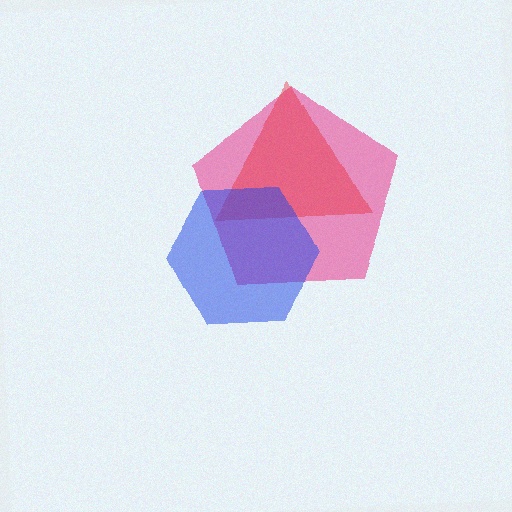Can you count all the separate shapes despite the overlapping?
Yes, there are 3 separate shapes.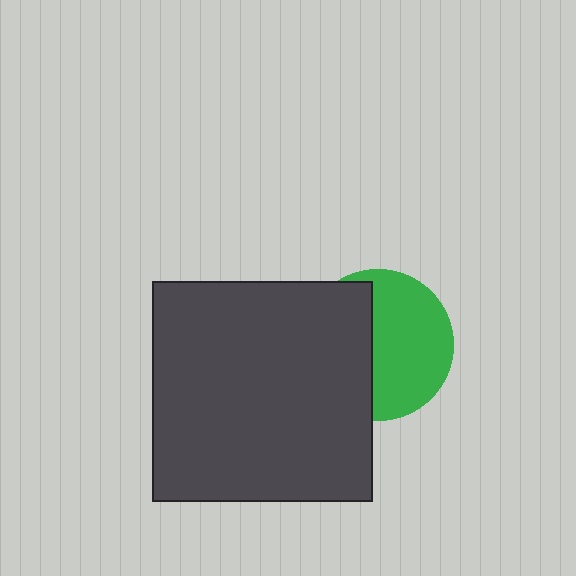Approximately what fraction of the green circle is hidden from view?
Roughly 45% of the green circle is hidden behind the dark gray square.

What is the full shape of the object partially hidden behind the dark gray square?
The partially hidden object is a green circle.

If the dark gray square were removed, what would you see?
You would see the complete green circle.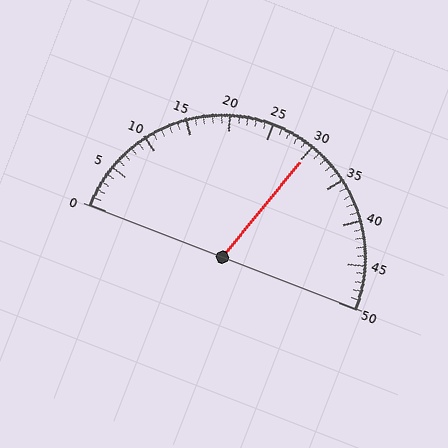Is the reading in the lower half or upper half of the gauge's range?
The reading is in the upper half of the range (0 to 50).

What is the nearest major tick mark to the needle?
The nearest major tick mark is 30.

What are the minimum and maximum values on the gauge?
The gauge ranges from 0 to 50.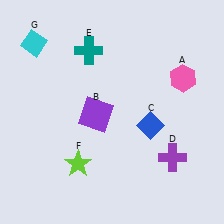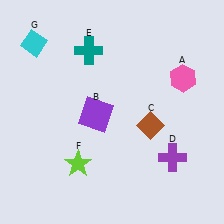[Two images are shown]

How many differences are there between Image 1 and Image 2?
There is 1 difference between the two images.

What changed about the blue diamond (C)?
In Image 1, C is blue. In Image 2, it changed to brown.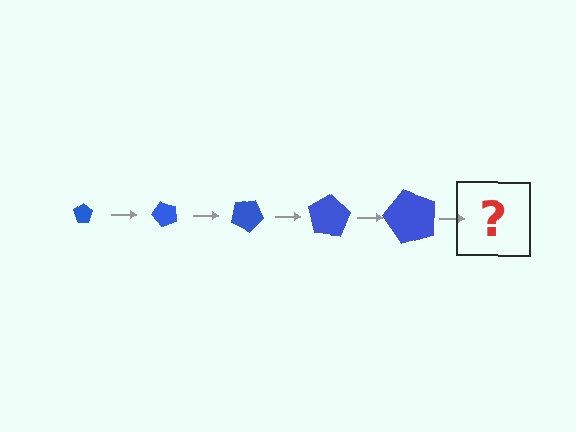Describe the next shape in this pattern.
It should be a pentagon, larger than the previous one and rotated 250 degrees from the start.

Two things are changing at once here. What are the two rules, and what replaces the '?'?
The two rules are that the pentagon grows larger each step and it rotates 50 degrees each step. The '?' should be a pentagon, larger than the previous one and rotated 250 degrees from the start.